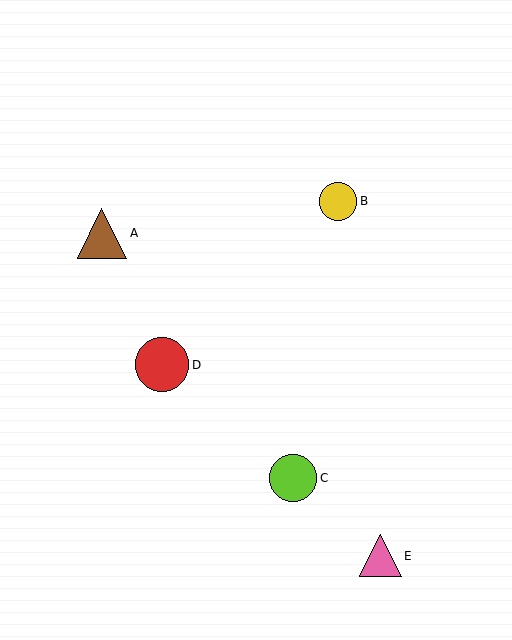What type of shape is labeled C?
Shape C is a lime circle.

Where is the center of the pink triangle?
The center of the pink triangle is at (381, 556).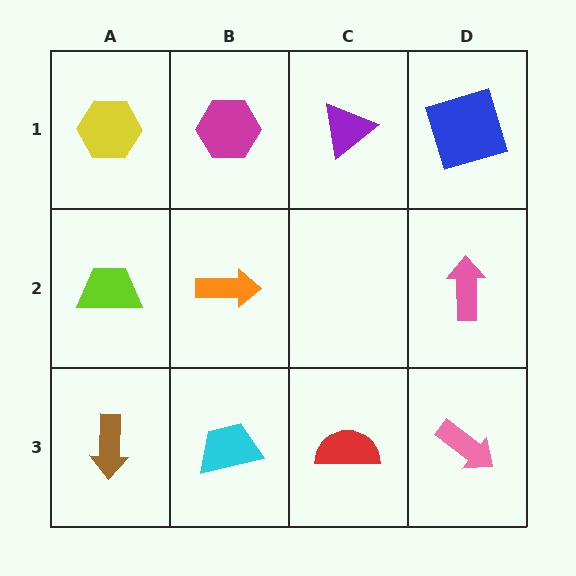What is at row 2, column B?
An orange arrow.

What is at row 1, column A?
A yellow hexagon.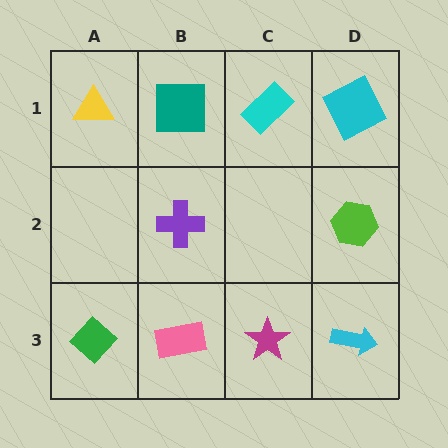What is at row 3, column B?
A pink rectangle.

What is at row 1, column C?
A cyan rectangle.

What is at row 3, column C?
A magenta star.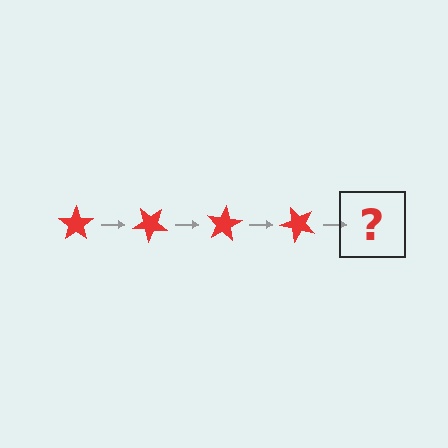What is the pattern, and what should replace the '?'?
The pattern is that the star rotates 40 degrees each step. The '?' should be a red star rotated 160 degrees.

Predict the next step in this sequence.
The next step is a red star rotated 160 degrees.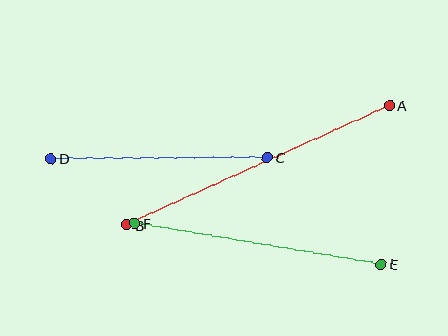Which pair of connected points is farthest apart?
Points A and B are farthest apart.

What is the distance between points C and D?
The distance is approximately 216 pixels.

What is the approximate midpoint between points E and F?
The midpoint is at approximately (258, 244) pixels.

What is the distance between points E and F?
The distance is approximately 250 pixels.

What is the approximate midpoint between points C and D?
The midpoint is at approximately (159, 158) pixels.